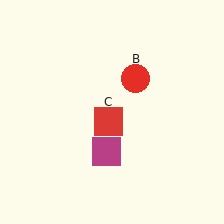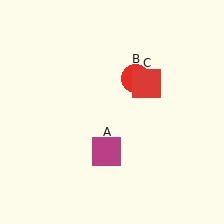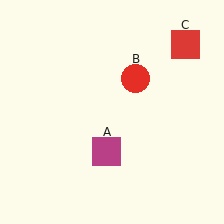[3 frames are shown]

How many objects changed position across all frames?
1 object changed position: red square (object C).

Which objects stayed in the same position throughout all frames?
Magenta square (object A) and red circle (object B) remained stationary.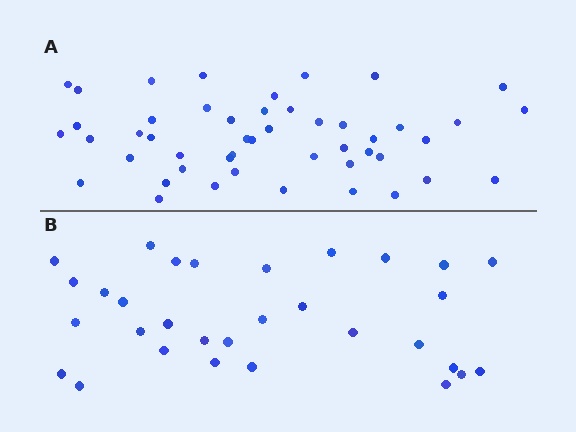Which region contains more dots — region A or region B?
Region A (the top region) has more dots.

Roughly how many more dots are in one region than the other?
Region A has approximately 15 more dots than region B.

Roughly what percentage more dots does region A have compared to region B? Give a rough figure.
About 55% more.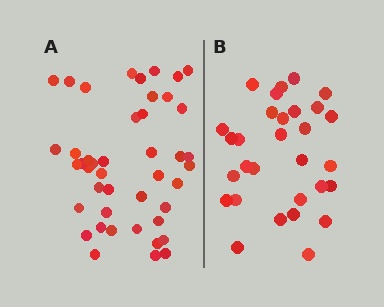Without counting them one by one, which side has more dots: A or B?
Region A (the left region) has more dots.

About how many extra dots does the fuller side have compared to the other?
Region A has approximately 15 more dots than region B.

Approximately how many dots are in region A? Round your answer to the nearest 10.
About 40 dots. (The exact count is 44, which rounds to 40.)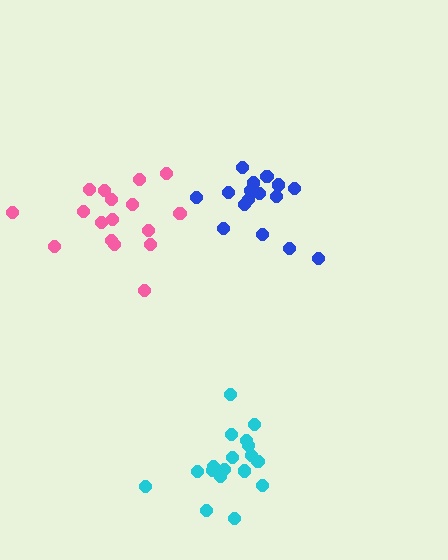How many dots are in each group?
Group 1: 16 dots, Group 2: 17 dots, Group 3: 18 dots (51 total).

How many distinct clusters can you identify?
There are 3 distinct clusters.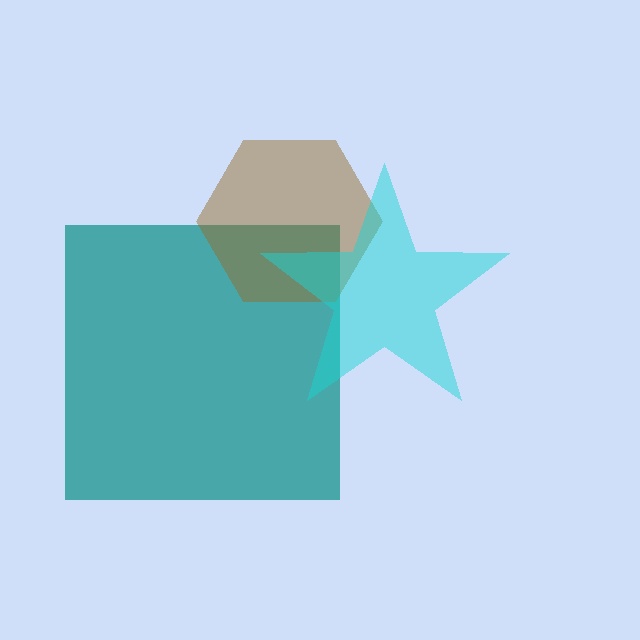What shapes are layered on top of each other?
The layered shapes are: a teal square, a brown hexagon, a cyan star.